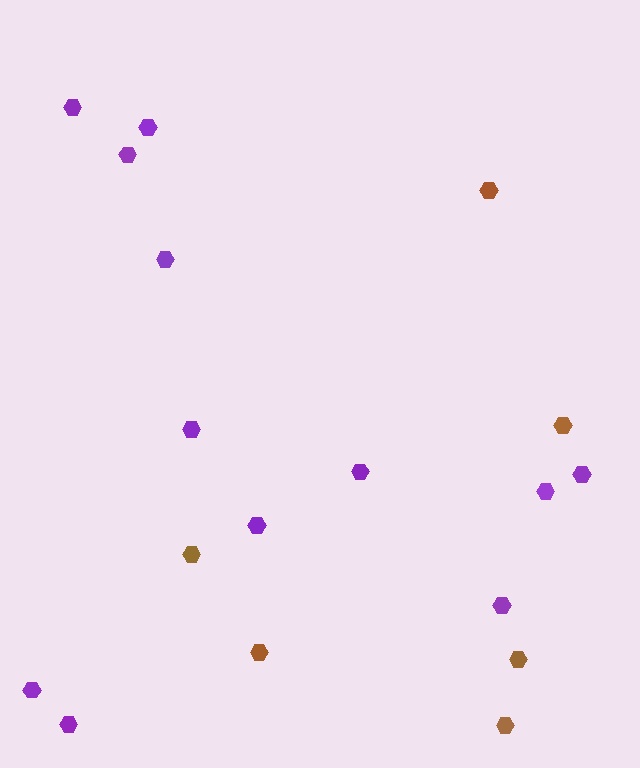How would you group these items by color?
There are 2 groups: one group of brown hexagons (6) and one group of purple hexagons (12).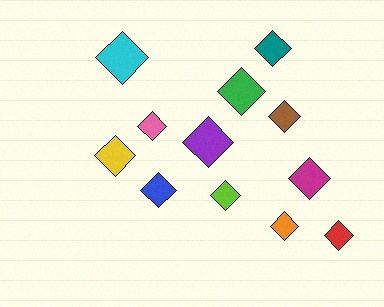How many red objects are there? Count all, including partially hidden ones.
There is 1 red object.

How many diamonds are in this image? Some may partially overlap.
There are 12 diamonds.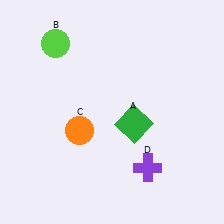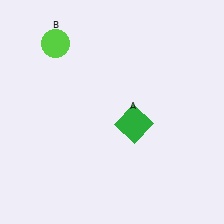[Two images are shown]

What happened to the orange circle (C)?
The orange circle (C) was removed in Image 2. It was in the bottom-left area of Image 1.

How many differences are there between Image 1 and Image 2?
There are 2 differences between the two images.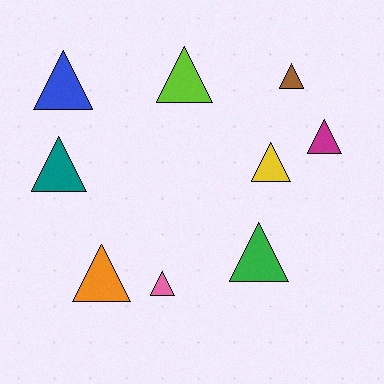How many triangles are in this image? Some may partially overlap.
There are 9 triangles.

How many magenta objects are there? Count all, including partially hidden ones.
There is 1 magenta object.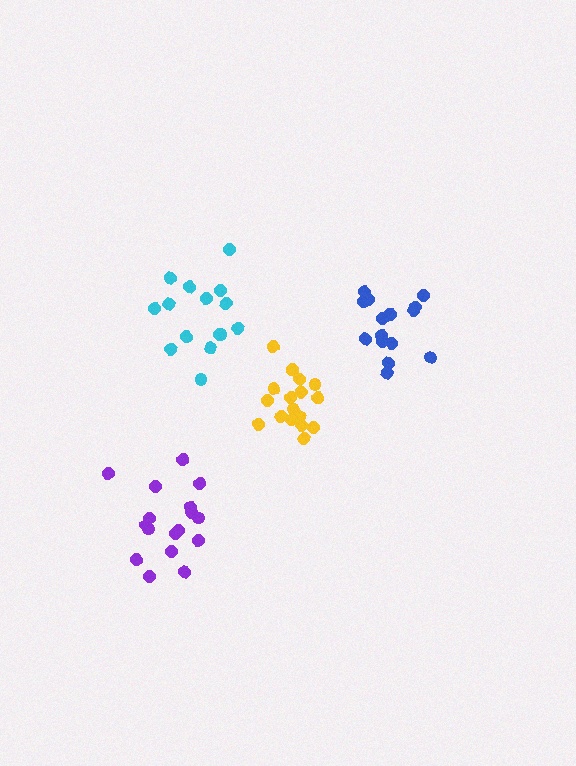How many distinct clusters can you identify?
There are 4 distinct clusters.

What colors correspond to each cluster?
The clusters are colored: yellow, cyan, purple, blue.